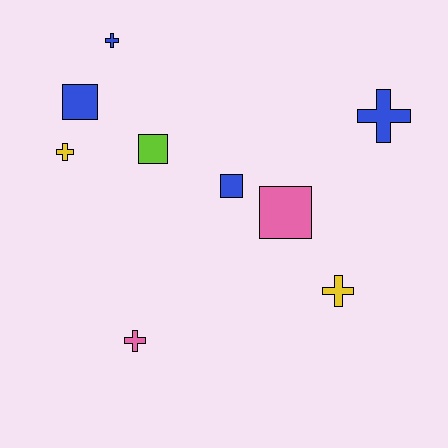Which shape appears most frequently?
Cross, with 5 objects.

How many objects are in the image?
There are 9 objects.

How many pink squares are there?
There is 1 pink square.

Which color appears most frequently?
Blue, with 4 objects.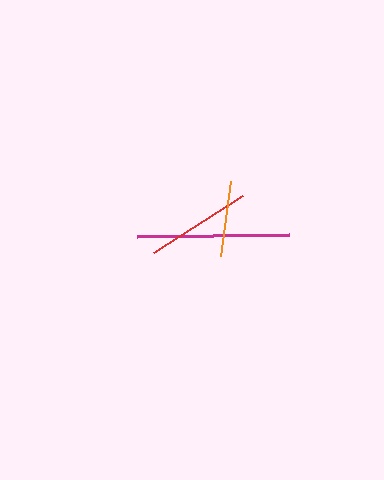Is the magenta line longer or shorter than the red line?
The magenta line is longer than the red line.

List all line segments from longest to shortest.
From longest to shortest: magenta, red, orange.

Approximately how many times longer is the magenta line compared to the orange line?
The magenta line is approximately 2.0 times the length of the orange line.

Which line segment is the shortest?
The orange line is the shortest at approximately 76 pixels.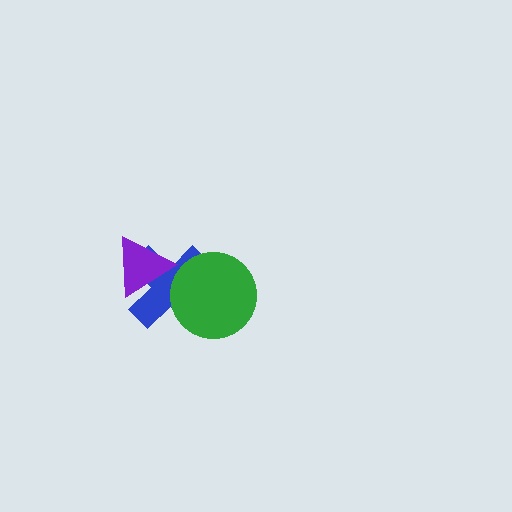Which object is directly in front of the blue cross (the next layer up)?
The green circle is directly in front of the blue cross.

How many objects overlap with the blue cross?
2 objects overlap with the blue cross.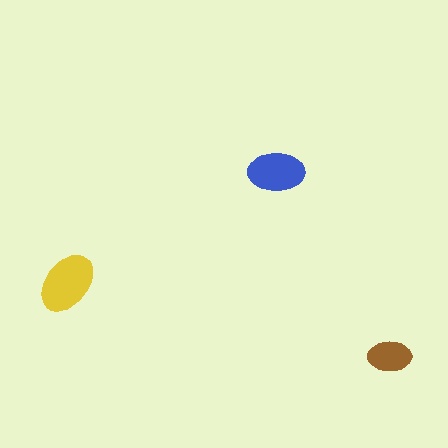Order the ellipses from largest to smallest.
the yellow one, the blue one, the brown one.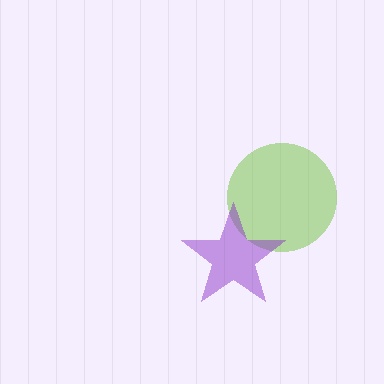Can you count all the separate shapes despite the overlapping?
Yes, there are 2 separate shapes.